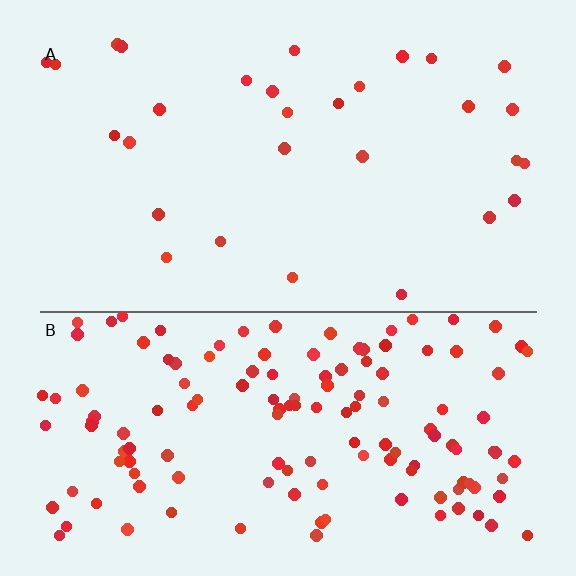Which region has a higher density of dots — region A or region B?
B (the bottom).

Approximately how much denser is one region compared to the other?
Approximately 4.7× — region B over region A.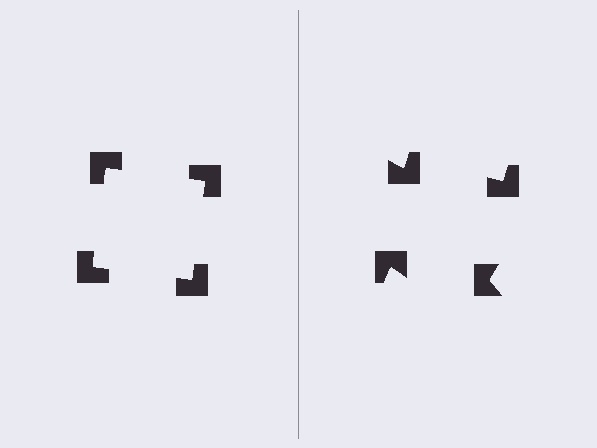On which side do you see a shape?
An illusory square appears on the left side. On the right side the wedge cuts are rotated, so no coherent shape forms.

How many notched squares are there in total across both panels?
8 — 4 on each side.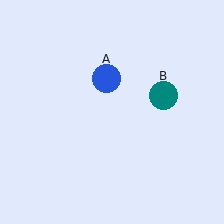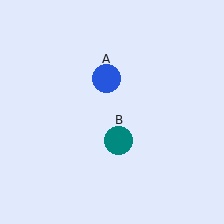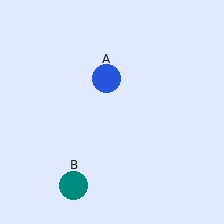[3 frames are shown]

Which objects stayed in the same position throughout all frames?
Blue circle (object A) remained stationary.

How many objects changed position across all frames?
1 object changed position: teal circle (object B).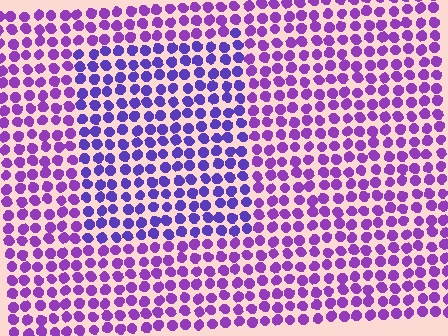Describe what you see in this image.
The image is filled with small purple elements in a uniform arrangement. A rectangle-shaped region is visible where the elements are tinted to a slightly different hue, forming a subtle color boundary.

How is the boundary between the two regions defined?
The boundary is defined purely by a slight shift in hue (about 27 degrees). Spacing, size, and orientation are identical on both sides.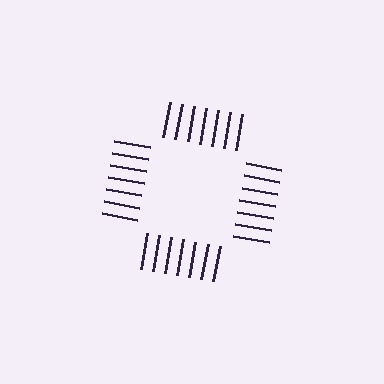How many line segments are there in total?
28 — 7 along each of the 4 edges.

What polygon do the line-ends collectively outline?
An illusory square — the line segments terminate on its edges but no continuous stroke is drawn.